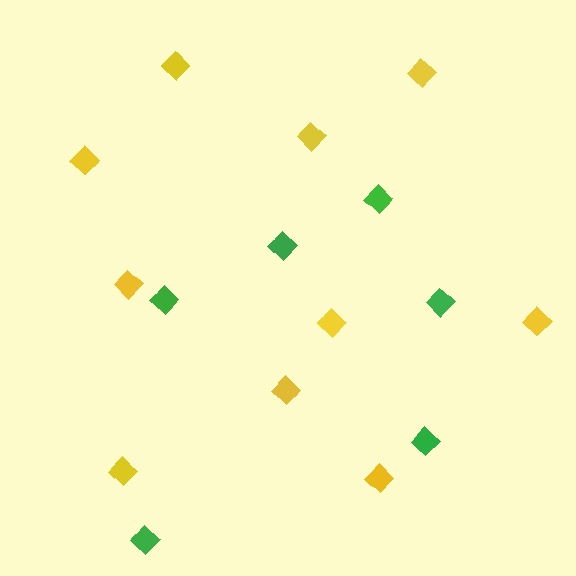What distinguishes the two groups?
There are 2 groups: one group of yellow diamonds (10) and one group of green diamonds (6).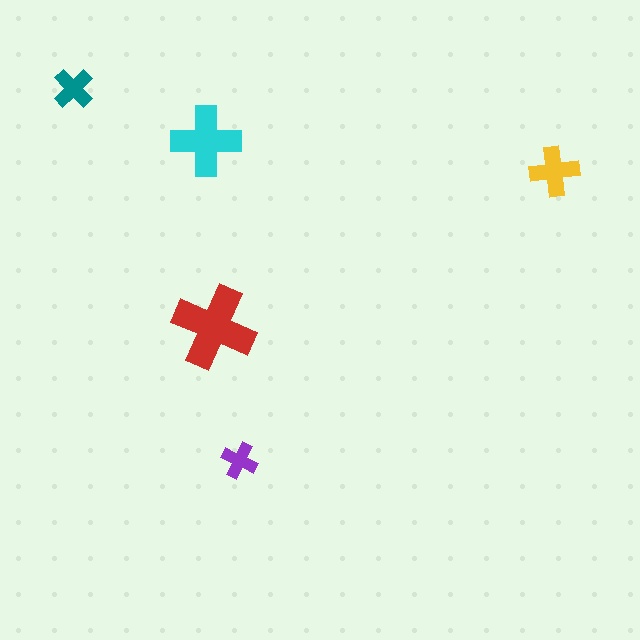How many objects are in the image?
There are 5 objects in the image.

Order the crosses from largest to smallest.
the red one, the cyan one, the yellow one, the teal one, the purple one.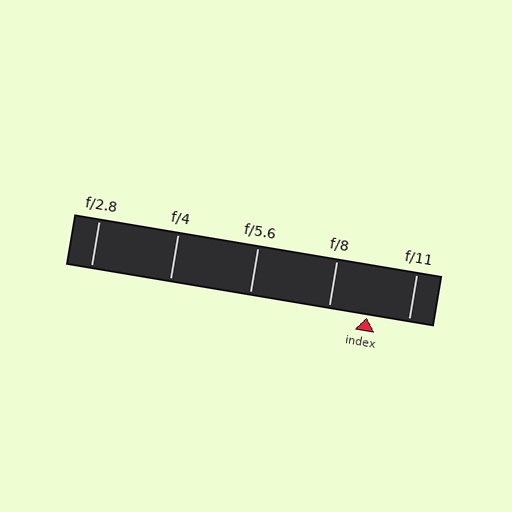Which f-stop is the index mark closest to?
The index mark is closest to f/8.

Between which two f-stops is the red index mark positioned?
The index mark is between f/8 and f/11.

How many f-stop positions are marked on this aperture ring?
There are 5 f-stop positions marked.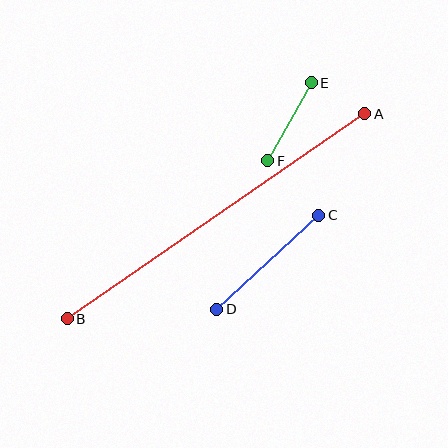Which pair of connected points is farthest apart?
Points A and B are farthest apart.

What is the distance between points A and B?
The distance is approximately 361 pixels.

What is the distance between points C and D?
The distance is approximately 139 pixels.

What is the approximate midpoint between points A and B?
The midpoint is at approximately (216, 216) pixels.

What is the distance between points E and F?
The distance is approximately 90 pixels.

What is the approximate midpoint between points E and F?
The midpoint is at approximately (290, 122) pixels.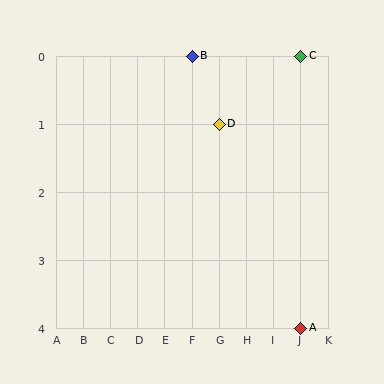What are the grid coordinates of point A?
Point A is at grid coordinates (J, 4).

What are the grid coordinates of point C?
Point C is at grid coordinates (J, 0).